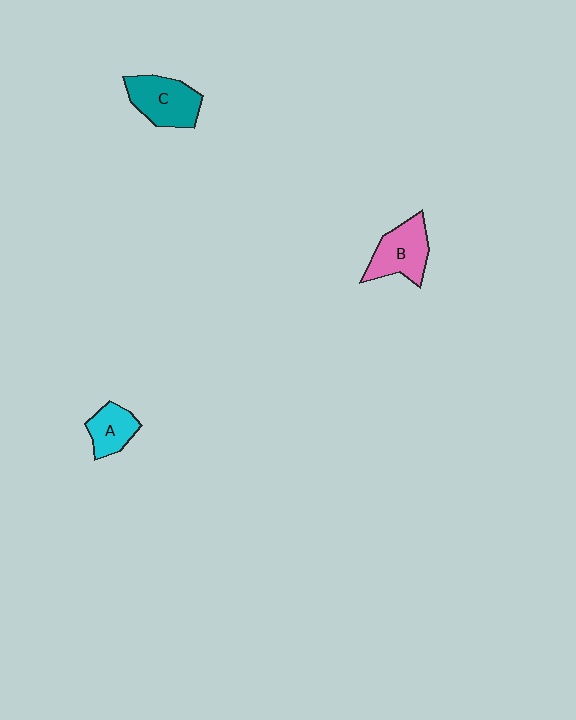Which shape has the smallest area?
Shape A (cyan).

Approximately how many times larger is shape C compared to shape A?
Approximately 1.6 times.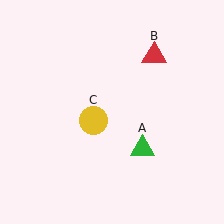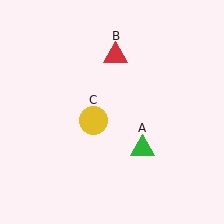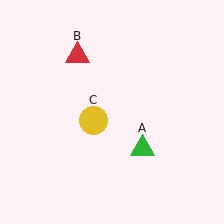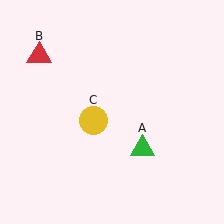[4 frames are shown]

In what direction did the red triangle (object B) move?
The red triangle (object B) moved left.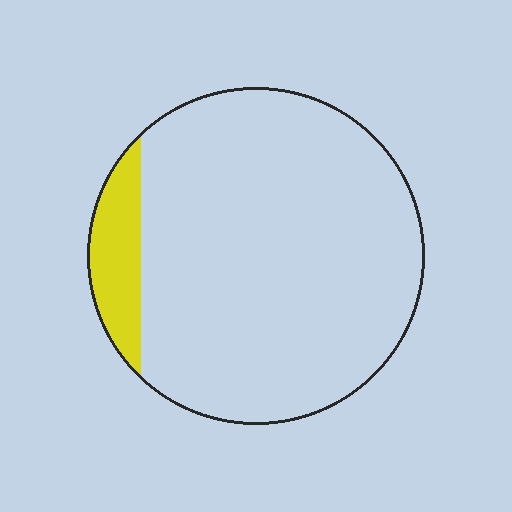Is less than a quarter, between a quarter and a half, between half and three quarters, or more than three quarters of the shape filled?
Less than a quarter.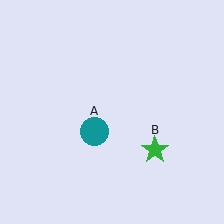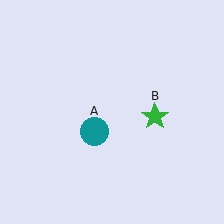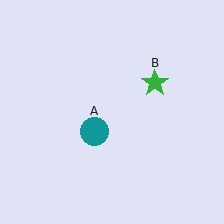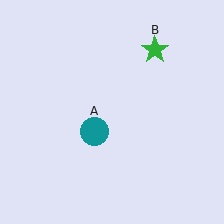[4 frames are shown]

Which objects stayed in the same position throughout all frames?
Teal circle (object A) remained stationary.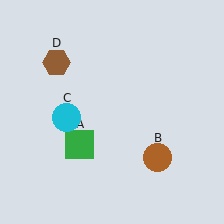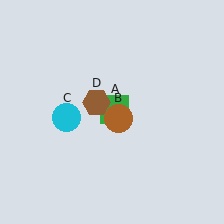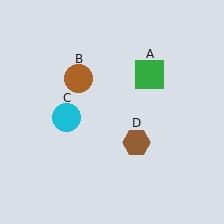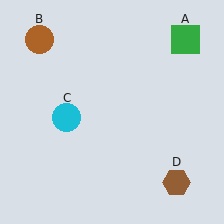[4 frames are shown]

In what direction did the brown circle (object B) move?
The brown circle (object B) moved up and to the left.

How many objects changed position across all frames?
3 objects changed position: green square (object A), brown circle (object B), brown hexagon (object D).